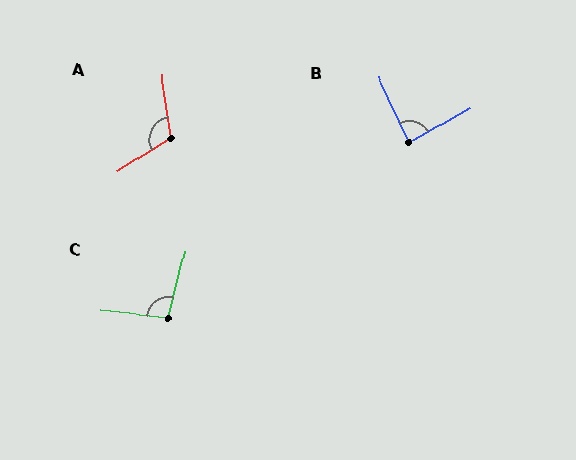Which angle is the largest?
A, at approximately 115 degrees.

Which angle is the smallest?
B, at approximately 86 degrees.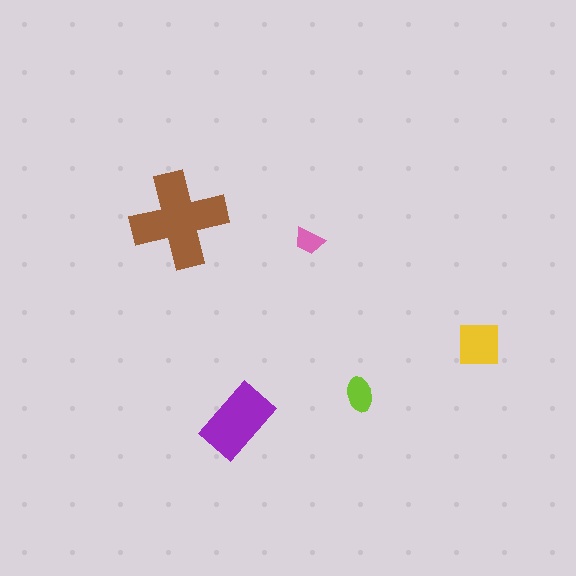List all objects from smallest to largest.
The pink trapezoid, the lime ellipse, the yellow square, the purple rectangle, the brown cross.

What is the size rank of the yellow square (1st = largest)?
3rd.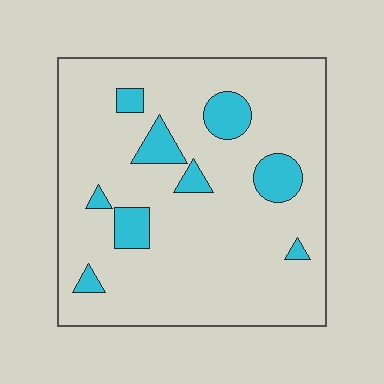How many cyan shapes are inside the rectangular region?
9.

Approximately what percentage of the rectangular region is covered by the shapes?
Approximately 15%.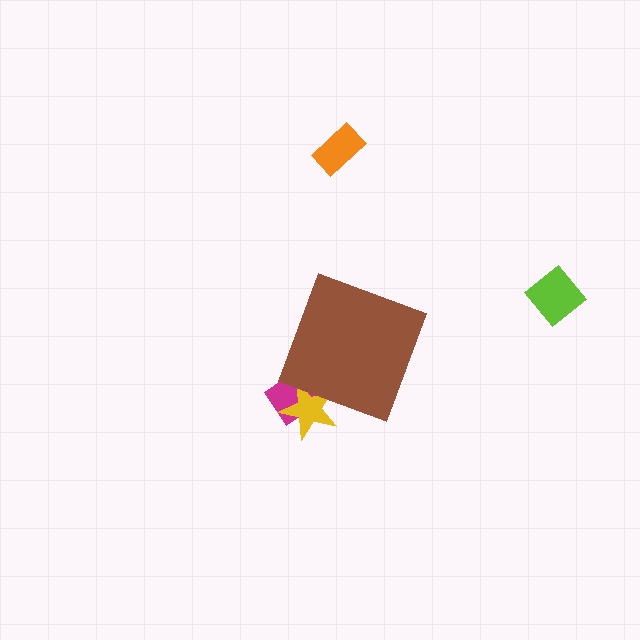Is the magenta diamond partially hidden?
Yes, the magenta diamond is partially hidden behind the brown diamond.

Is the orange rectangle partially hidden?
No, the orange rectangle is fully visible.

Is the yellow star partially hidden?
Yes, the yellow star is partially hidden behind the brown diamond.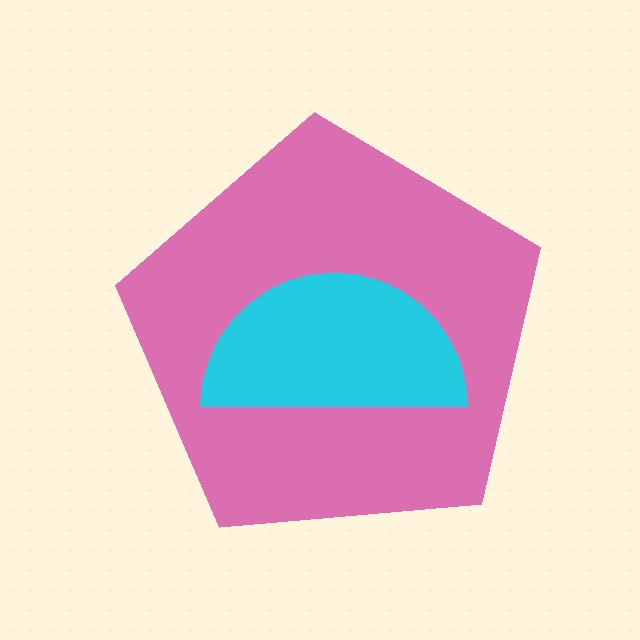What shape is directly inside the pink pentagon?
The cyan semicircle.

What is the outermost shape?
The pink pentagon.